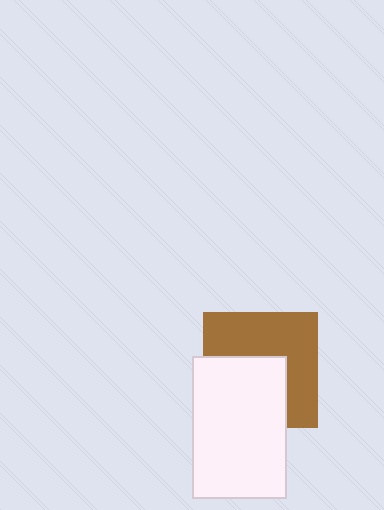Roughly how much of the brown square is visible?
About half of it is visible (roughly 54%).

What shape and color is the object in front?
The object in front is a white rectangle.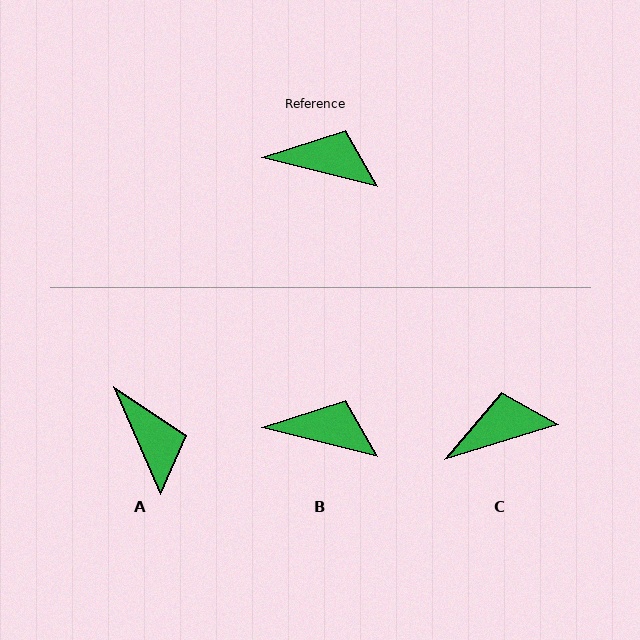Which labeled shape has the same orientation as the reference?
B.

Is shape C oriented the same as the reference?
No, it is off by about 32 degrees.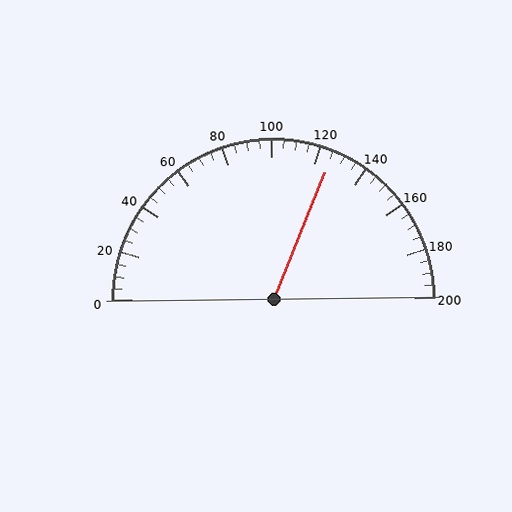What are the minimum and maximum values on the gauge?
The gauge ranges from 0 to 200.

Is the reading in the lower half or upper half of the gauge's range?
The reading is in the upper half of the range (0 to 200).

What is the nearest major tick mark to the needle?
The nearest major tick mark is 120.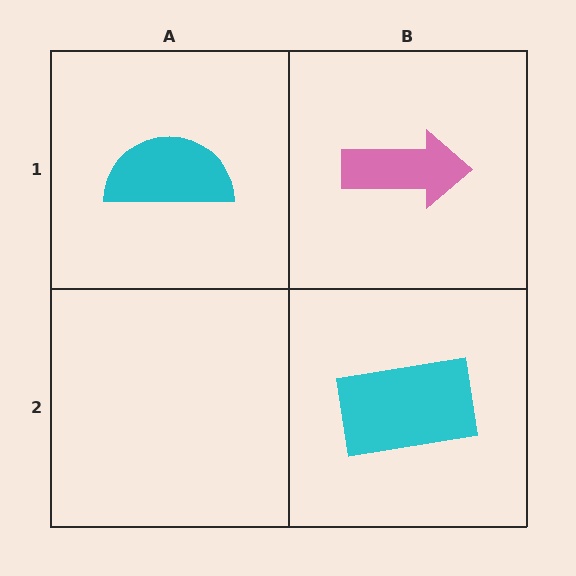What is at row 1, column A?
A cyan semicircle.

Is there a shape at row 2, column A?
No, that cell is empty.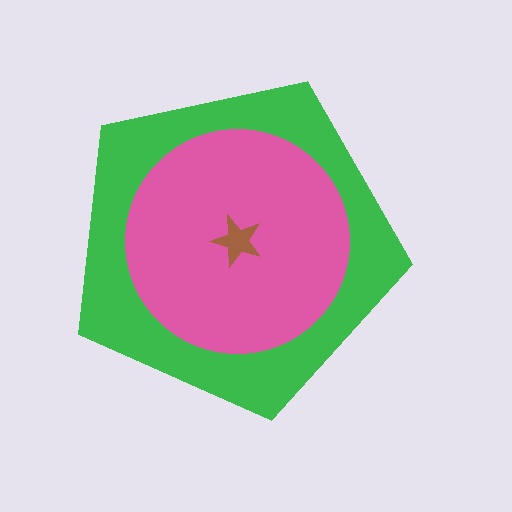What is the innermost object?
The brown star.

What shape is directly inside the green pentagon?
The pink circle.